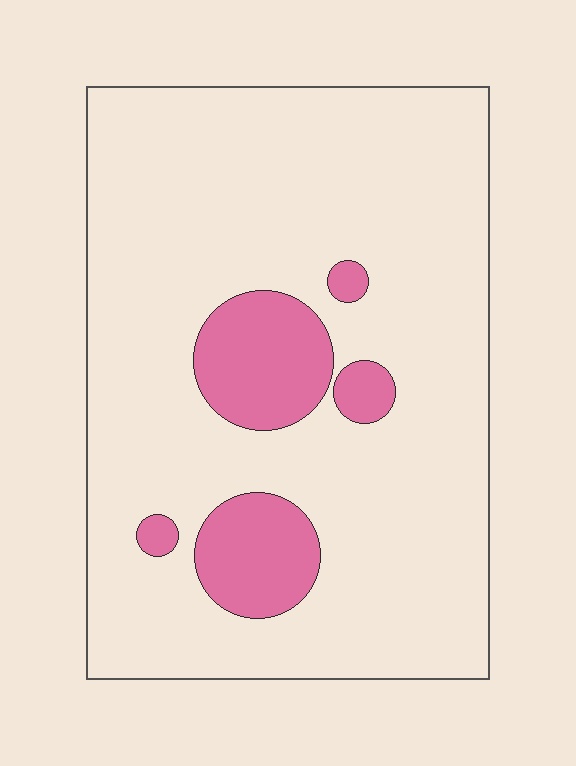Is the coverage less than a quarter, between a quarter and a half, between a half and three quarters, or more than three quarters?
Less than a quarter.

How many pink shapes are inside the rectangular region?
5.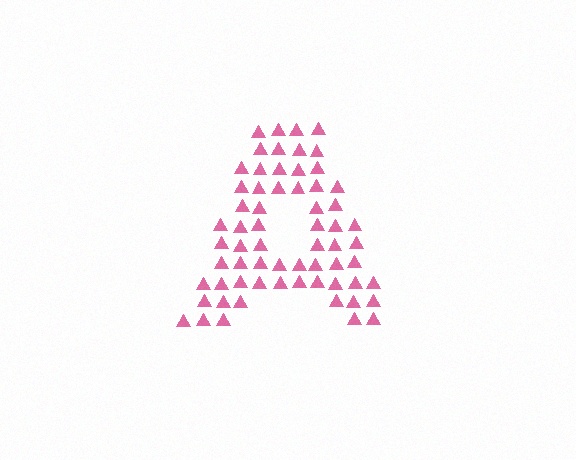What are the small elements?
The small elements are triangles.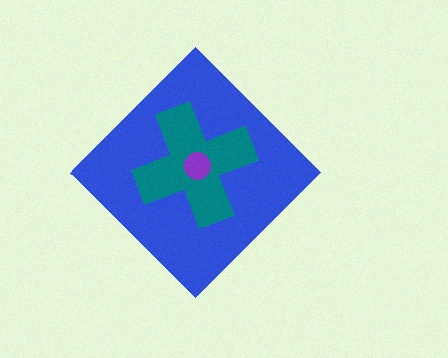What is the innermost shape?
The purple circle.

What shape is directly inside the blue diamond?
The teal cross.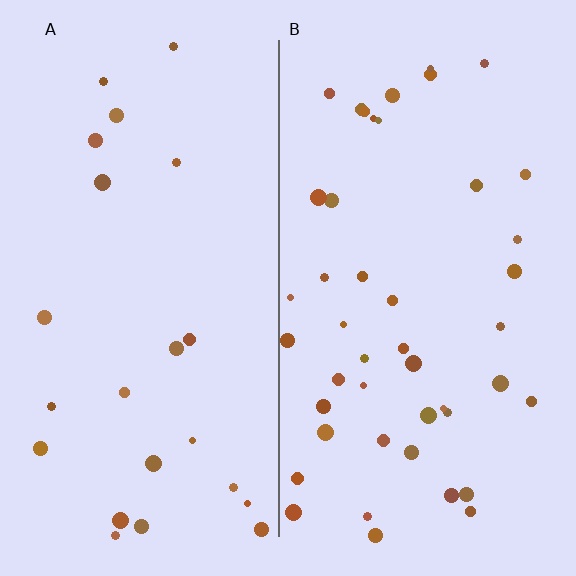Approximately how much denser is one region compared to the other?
Approximately 2.0× — region B over region A.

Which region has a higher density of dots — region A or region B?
B (the right).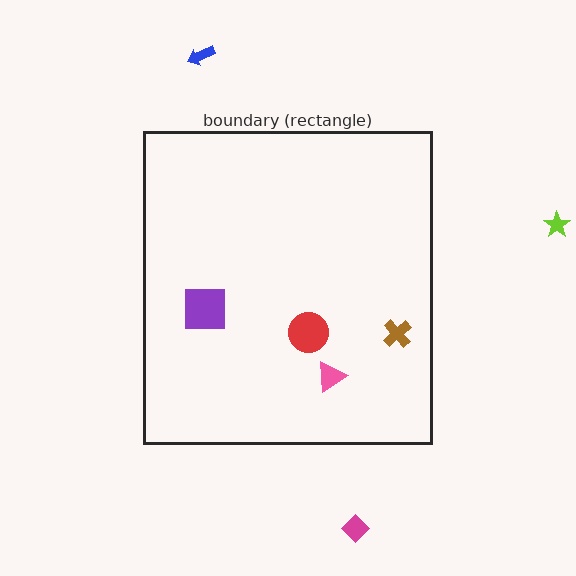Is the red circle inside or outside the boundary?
Inside.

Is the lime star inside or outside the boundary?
Outside.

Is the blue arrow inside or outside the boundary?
Outside.